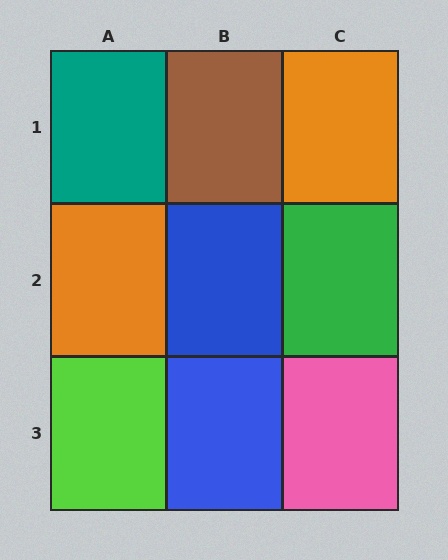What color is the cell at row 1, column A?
Teal.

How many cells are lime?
1 cell is lime.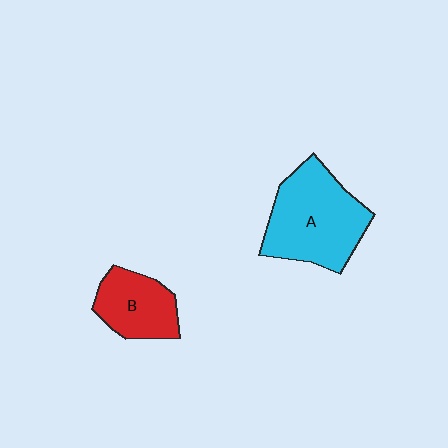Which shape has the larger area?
Shape A (cyan).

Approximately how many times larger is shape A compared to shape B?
Approximately 1.7 times.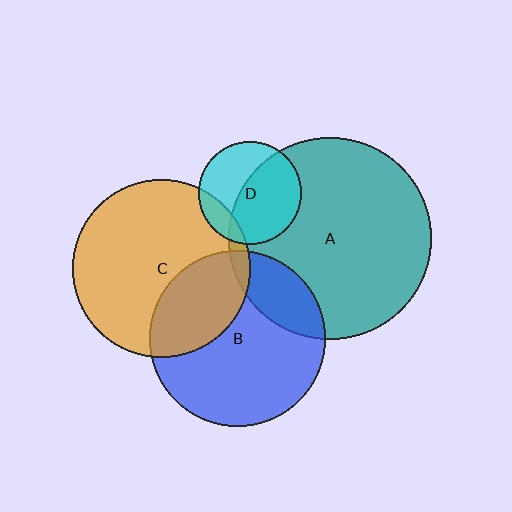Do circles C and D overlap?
Yes.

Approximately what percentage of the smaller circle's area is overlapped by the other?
Approximately 15%.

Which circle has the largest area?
Circle A (teal).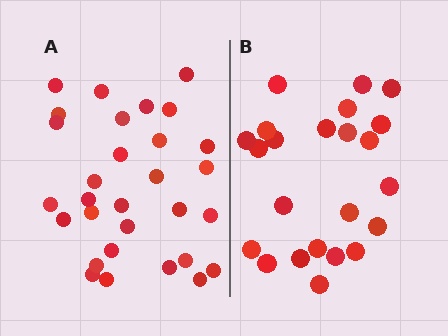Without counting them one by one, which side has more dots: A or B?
Region A (the left region) has more dots.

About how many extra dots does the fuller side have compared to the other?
Region A has roughly 8 or so more dots than region B.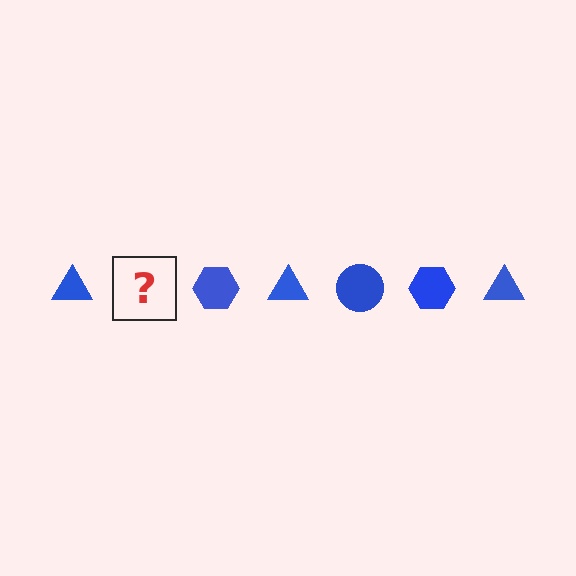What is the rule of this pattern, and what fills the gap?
The rule is that the pattern cycles through triangle, circle, hexagon shapes in blue. The gap should be filled with a blue circle.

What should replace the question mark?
The question mark should be replaced with a blue circle.